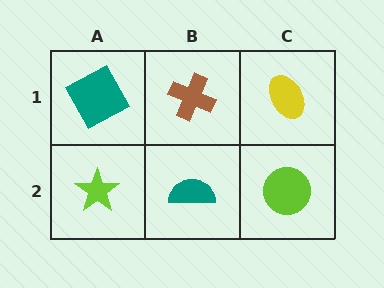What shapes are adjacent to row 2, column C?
A yellow ellipse (row 1, column C), a teal semicircle (row 2, column B).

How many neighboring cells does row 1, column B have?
3.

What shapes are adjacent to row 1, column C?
A lime circle (row 2, column C), a brown cross (row 1, column B).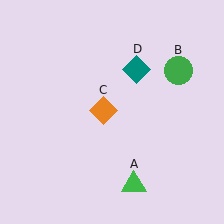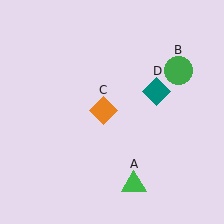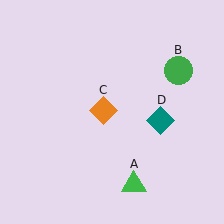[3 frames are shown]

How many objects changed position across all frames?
1 object changed position: teal diamond (object D).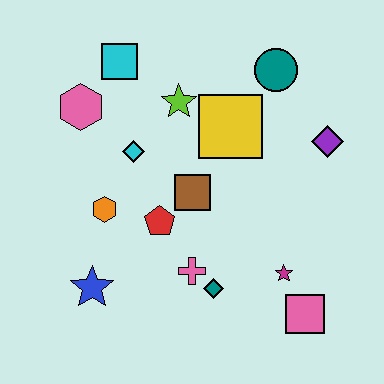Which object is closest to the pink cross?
The teal diamond is closest to the pink cross.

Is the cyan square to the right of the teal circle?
No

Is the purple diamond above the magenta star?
Yes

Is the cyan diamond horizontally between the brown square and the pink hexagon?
Yes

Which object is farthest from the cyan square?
The pink square is farthest from the cyan square.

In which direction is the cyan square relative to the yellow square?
The cyan square is to the left of the yellow square.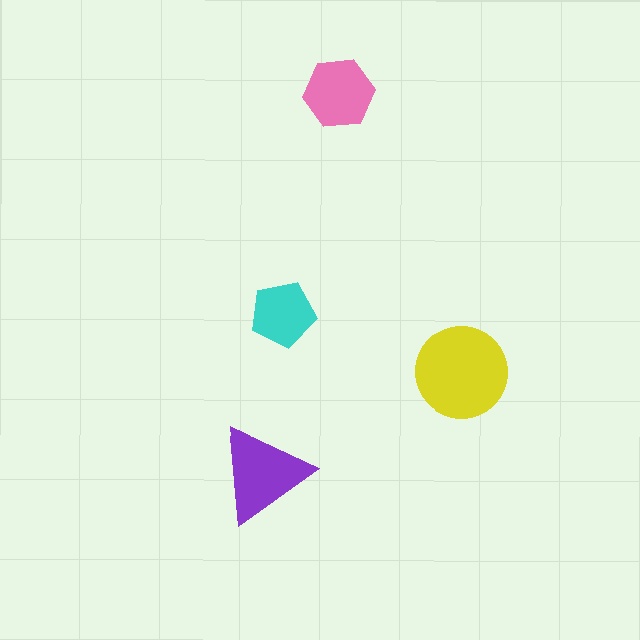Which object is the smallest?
The cyan pentagon.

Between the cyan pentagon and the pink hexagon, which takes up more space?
The pink hexagon.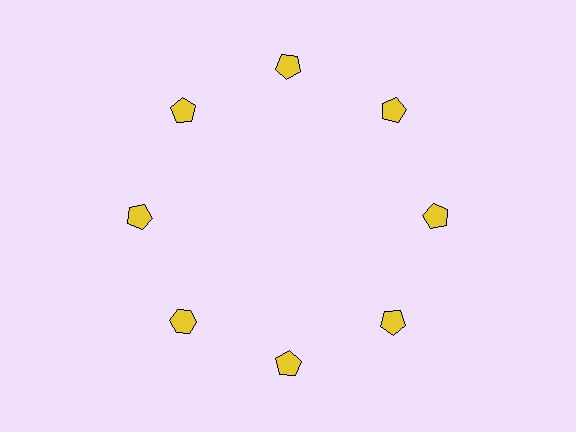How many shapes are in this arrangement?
There are 8 shapes arranged in a ring pattern.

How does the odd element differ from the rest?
It has a different shape: hexagon instead of pentagon.